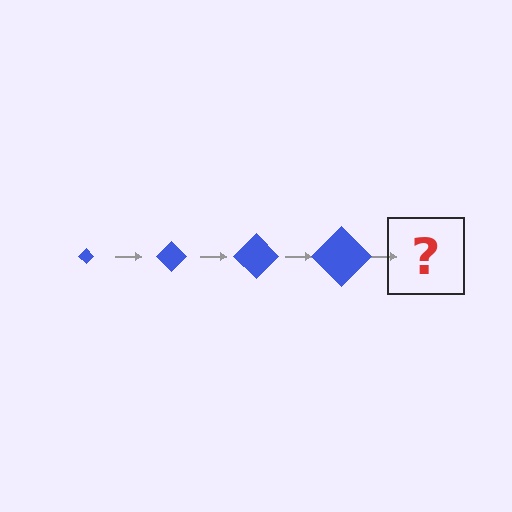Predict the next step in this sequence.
The next step is a blue diamond, larger than the previous one.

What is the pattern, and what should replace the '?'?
The pattern is that the diamond gets progressively larger each step. The '?' should be a blue diamond, larger than the previous one.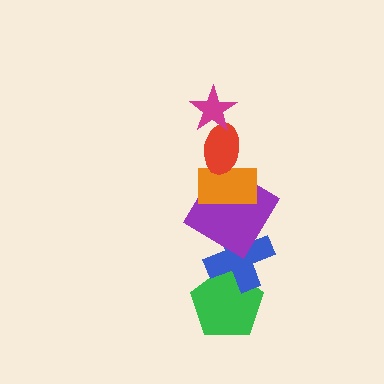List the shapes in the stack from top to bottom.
From top to bottom: the magenta star, the red ellipse, the orange rectangle, the purple diamond, the blue cross, the green pentagon.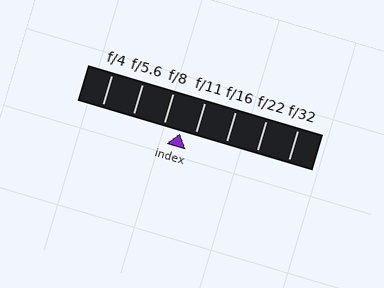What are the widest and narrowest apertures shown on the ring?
The widest aperture shown is f/4 and the narrowest is f/32.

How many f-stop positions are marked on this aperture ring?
There are 7 f-stop positions marked.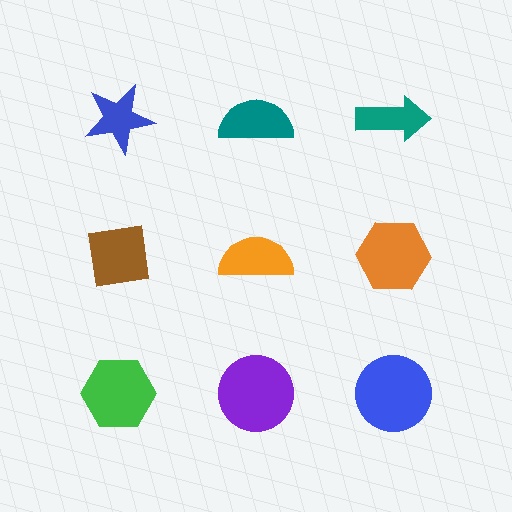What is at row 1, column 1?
A blue star.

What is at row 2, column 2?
An orange semicircle.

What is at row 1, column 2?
A teal semicircle.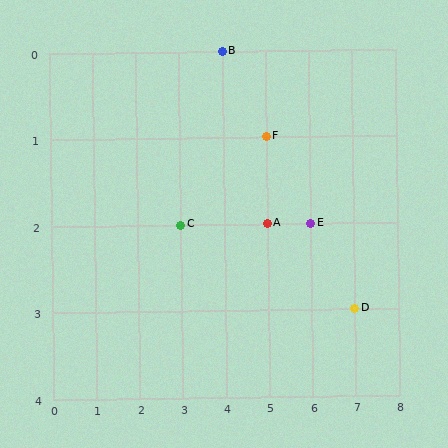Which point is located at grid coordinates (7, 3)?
Point D is at (7, 3).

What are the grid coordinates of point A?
Point A is at grid coordinates (5, 2).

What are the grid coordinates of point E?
Point E is at grid coordinates (6, 2).